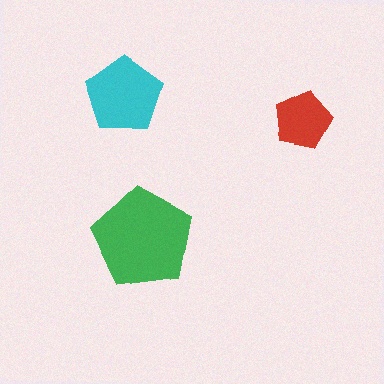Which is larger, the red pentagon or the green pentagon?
The green one.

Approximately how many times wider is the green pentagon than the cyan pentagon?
About 1.5 times wider.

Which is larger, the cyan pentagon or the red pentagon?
The cyan one.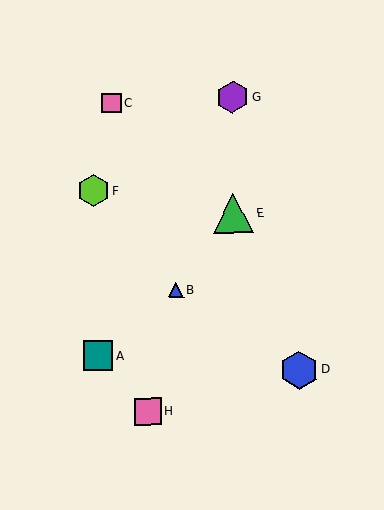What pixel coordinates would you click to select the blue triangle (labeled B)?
Click at (176, 291) to select the blue triangle B.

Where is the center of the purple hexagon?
The center of the purple hexagon is at (233, 97).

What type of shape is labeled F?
Shape F is a lime hexagon.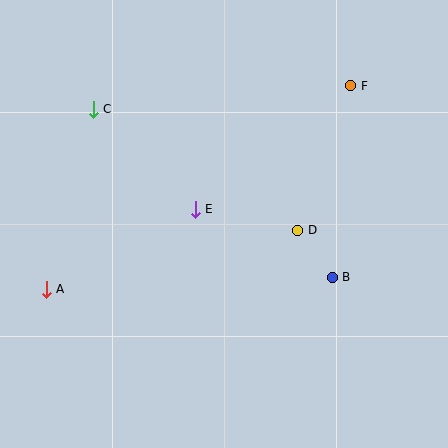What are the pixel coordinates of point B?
Point B is at (332, 277).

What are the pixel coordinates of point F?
Point F is at (351, 86).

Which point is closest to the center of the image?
Point E at (195, 209) is closest to the center.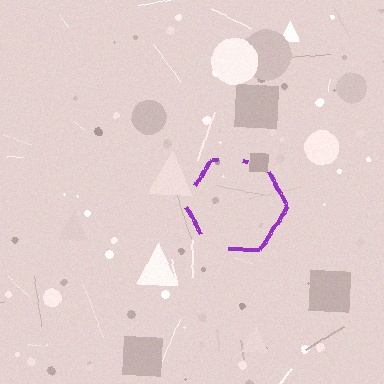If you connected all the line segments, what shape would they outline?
They would outline a hexagon.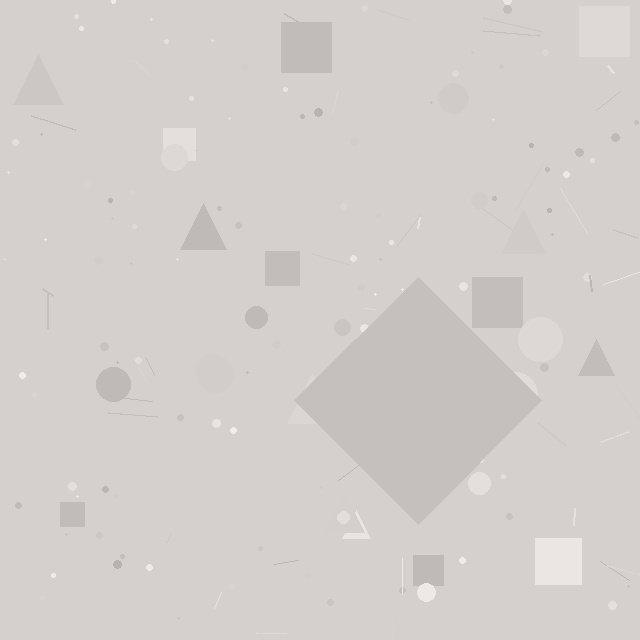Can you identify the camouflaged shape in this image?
The camouflaged shape is a diamond.